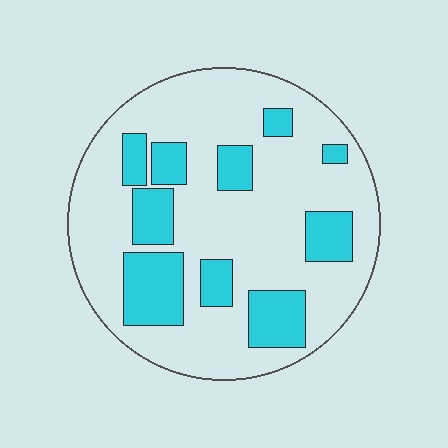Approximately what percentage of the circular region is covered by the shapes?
Approximately 25%.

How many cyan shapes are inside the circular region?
10.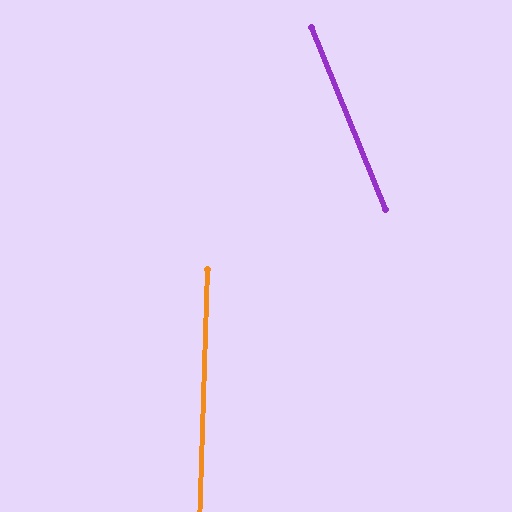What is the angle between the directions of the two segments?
Approximately 24 degrees.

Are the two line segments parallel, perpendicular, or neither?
Neither parallel nor perpendicular — they differ by about 24°.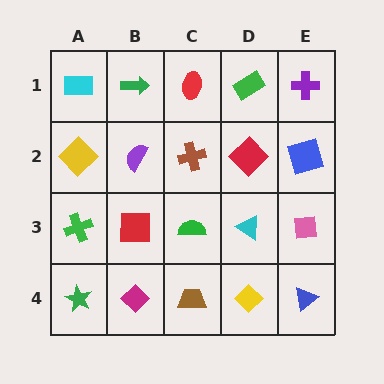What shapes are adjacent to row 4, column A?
A green cross (row 3, column A), a magenta diamond (row 4, column B).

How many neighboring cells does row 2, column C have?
4.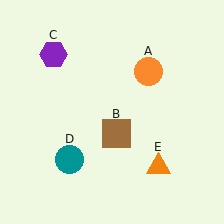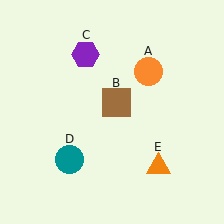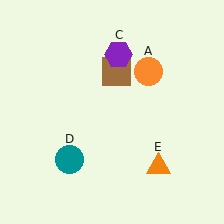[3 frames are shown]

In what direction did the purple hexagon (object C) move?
The purple hexagon (object C) moved right.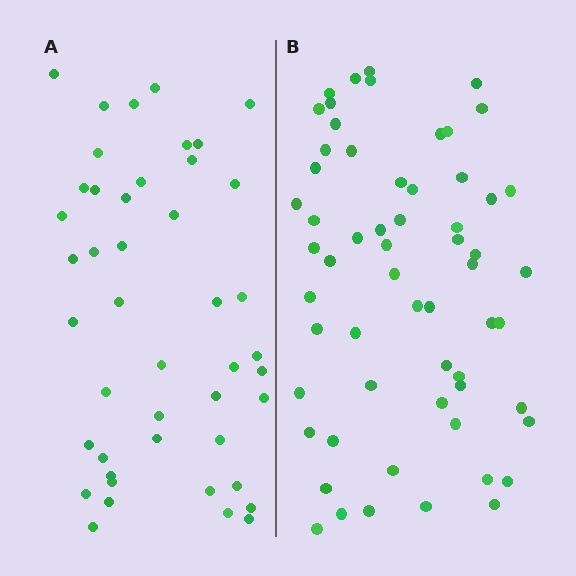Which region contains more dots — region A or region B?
Region B (the right region) has more dots.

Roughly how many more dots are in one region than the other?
Region B has approximately 15 more dots than region A.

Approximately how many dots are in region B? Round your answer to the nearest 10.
About 60 dots.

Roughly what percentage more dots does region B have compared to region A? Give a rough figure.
About 35% more.